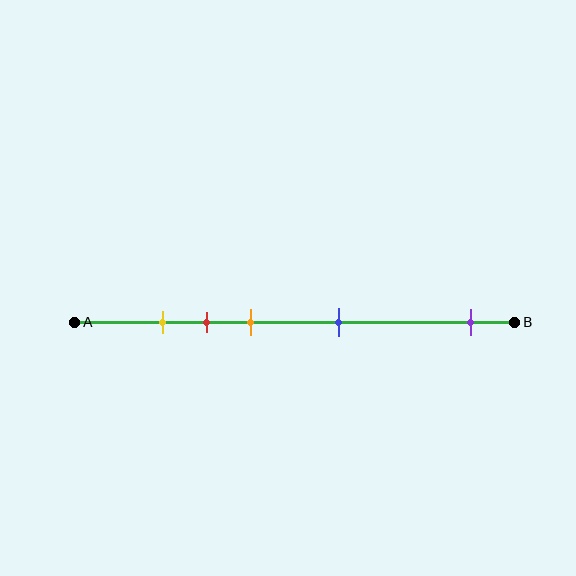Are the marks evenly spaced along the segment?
No, the marks are not evenly spaced.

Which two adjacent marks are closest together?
The yellow and red marks are the closest adjacent pair.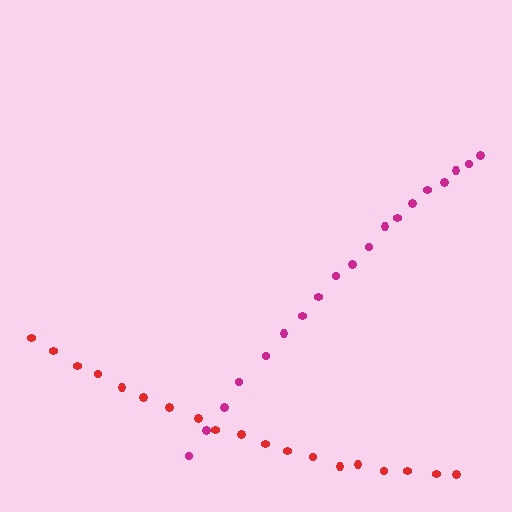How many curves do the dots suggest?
There are 2 distinct paths.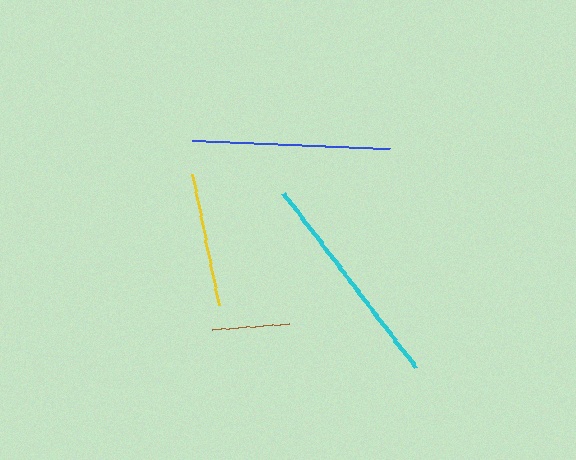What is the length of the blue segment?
The blue segment is approximately 198 pixels long.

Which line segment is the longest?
The cyan line is the longest at approximately 220 pixels.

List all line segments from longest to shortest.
From longest to shortest: cyan, blue, yellow, brown.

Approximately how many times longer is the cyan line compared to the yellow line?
The cyan line is approximately 1.6 times the length of the yellow line.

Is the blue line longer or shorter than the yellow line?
The blue line is longer than the yellow line.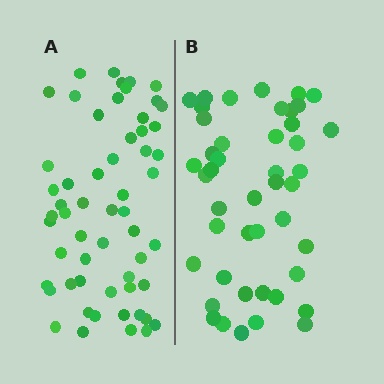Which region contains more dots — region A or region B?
Region A (the left region) has more dots.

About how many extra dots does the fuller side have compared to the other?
Region A has roughly 12 or so more dots than region B.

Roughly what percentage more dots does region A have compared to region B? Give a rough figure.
About 25% more.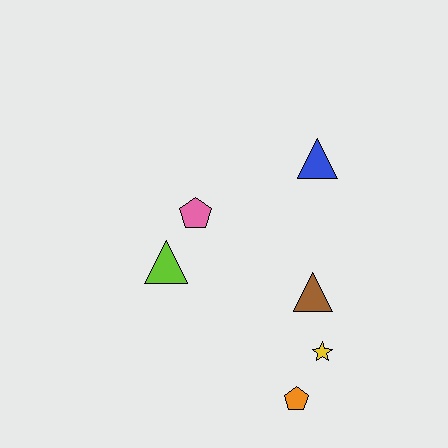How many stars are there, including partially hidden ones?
There is 1 star.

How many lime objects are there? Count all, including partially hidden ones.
There is 1 lime object.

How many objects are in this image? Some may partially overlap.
There are 6 objects.